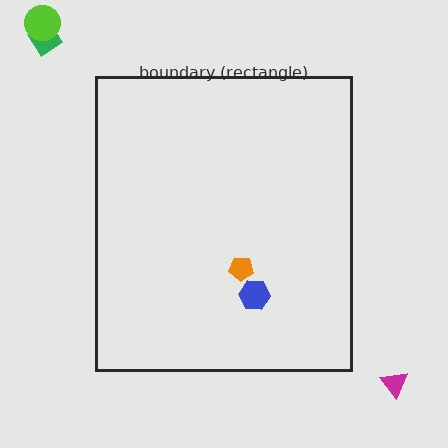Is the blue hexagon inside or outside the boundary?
Inside.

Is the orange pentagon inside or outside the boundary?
Inside.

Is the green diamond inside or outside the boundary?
Outside.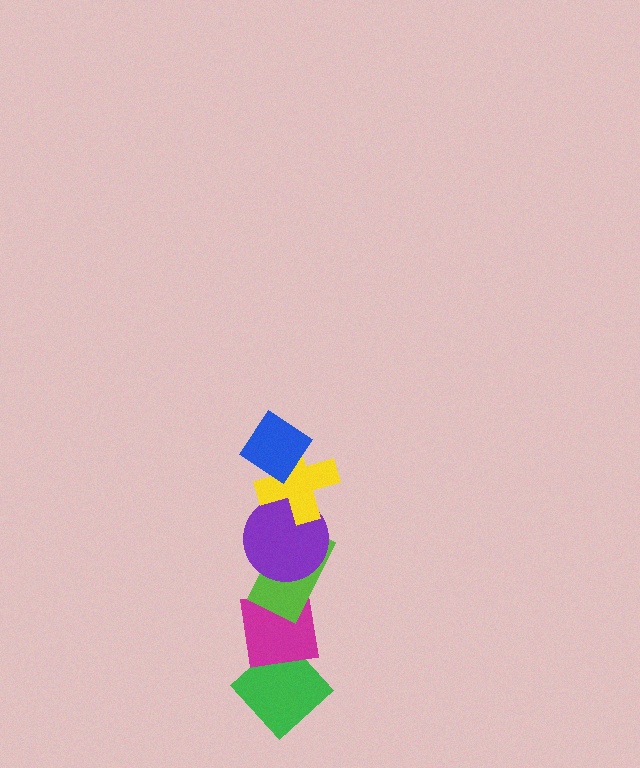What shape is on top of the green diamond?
The magenta square is on top of the green diamond.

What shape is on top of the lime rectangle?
The purple circle is on top of the lime rectangle.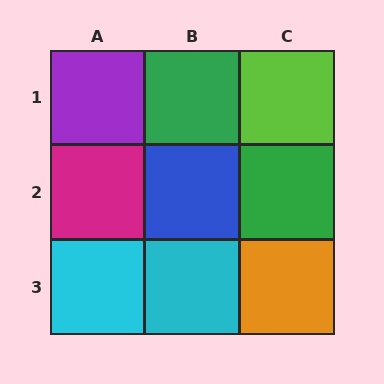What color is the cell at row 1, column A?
Purple.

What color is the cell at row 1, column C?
Lime.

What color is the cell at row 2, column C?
Green.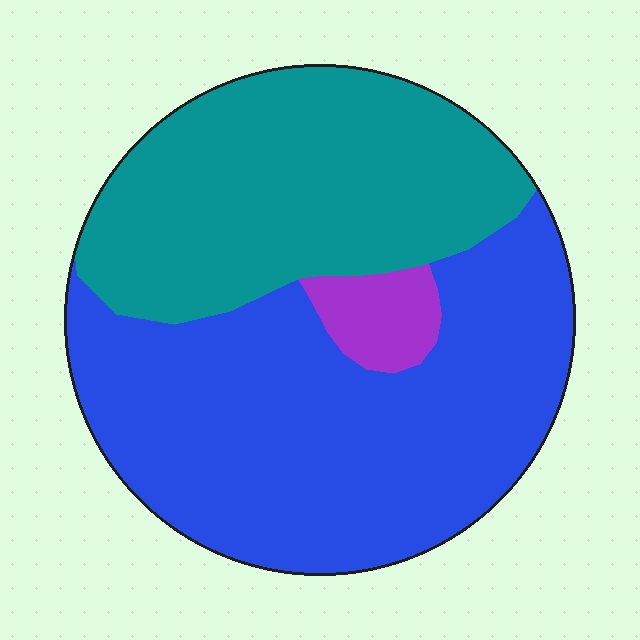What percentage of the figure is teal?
Teal covers about 40% of the figure.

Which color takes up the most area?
Blue, at roughly 55%.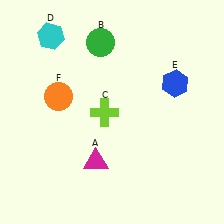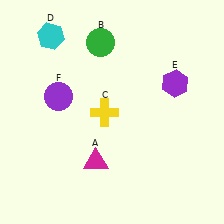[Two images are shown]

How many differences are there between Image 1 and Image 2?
There are 3 differences between the two images.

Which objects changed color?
C changed from lime to yellow. E changed from blue to purple. F changed from orange to purple.